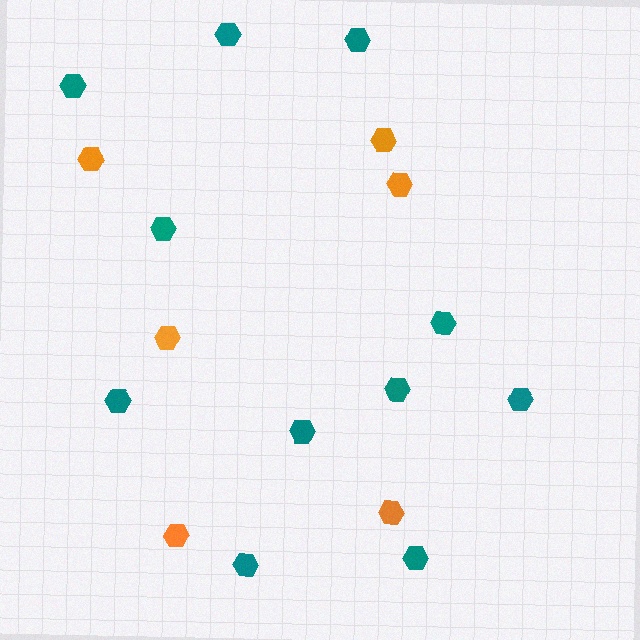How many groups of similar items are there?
There are 2 groups: one group of teal hexagons (11) and one group of orange hexagons (6).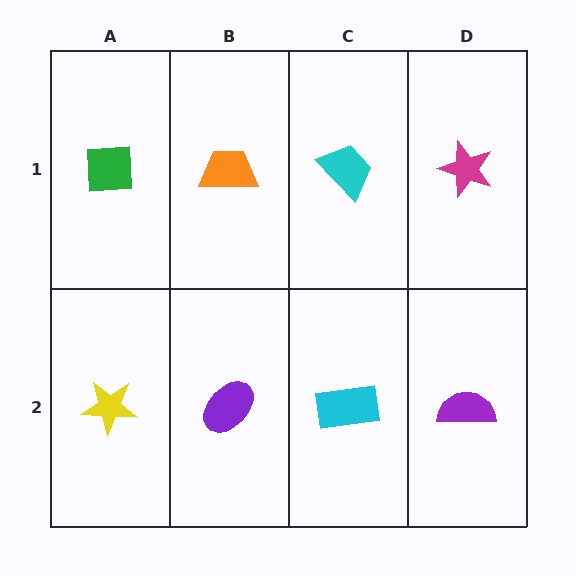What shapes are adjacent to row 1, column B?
A purple ellipse (row 2, column B), a green square (row 1, column A), a cyan trapezoid (row 1, column C).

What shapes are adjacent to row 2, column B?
An orange trapezoid (row 1, column B), a yellow star (row 2, column A), a cyan rectangle (row 2, column C).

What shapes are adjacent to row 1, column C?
A cyan rectangle (row 2, column C), an orange trapezoid (row 1, column B), a magenta star (row 1, column D).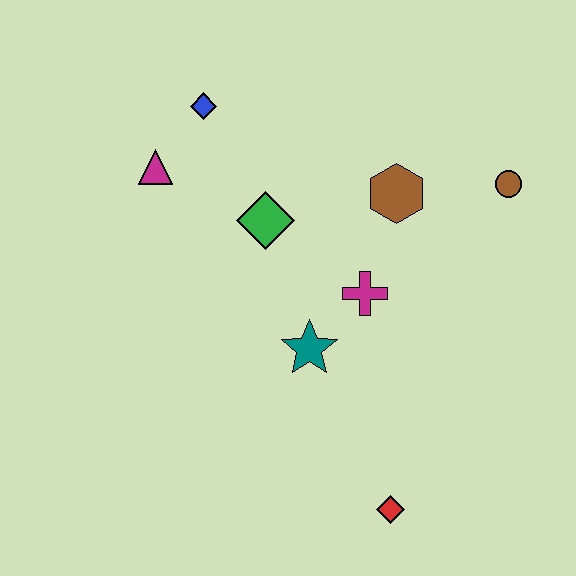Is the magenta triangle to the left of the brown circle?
Yes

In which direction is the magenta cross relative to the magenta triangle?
The magenta cross is to the right of the magenta triangle.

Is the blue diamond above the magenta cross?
Yes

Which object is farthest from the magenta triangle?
The red diamond is farthest from the magenta triangle.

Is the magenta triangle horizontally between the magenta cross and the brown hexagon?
No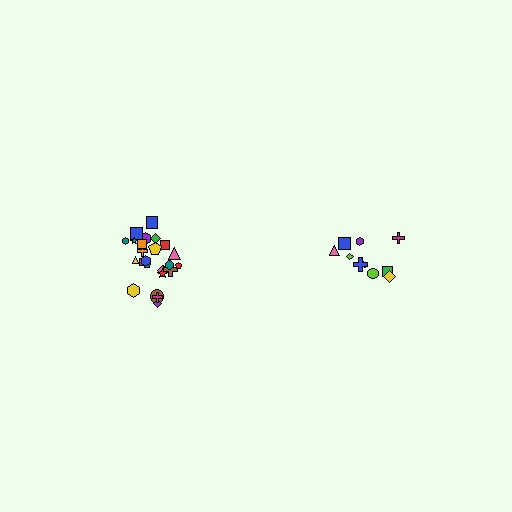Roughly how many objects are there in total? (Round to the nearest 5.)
Roughly 35 objects in total.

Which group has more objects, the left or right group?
The left group.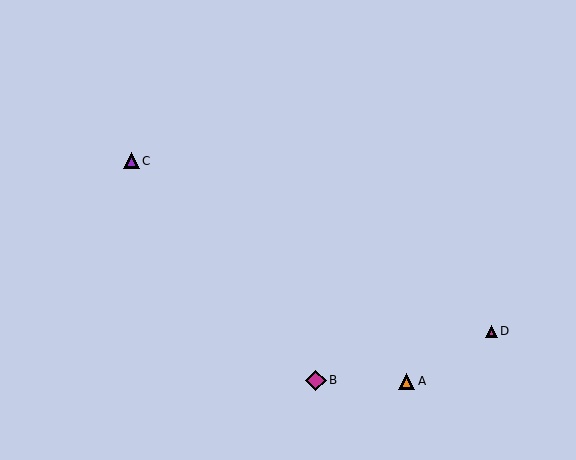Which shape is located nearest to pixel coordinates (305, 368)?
The magenta diamond (labeled B) at (316, 380) is nearest to that location.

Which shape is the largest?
The magenta diamond (labeled B) is the largest.